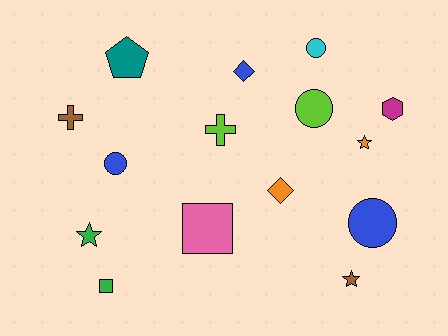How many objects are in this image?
There are 15 objects.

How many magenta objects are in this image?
There is 1 magenta object.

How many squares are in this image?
There are 2 squares.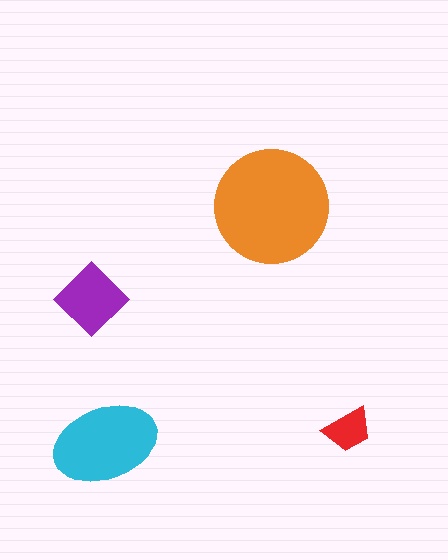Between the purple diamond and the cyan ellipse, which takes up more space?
The cyan ellipse.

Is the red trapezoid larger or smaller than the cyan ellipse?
Smaller.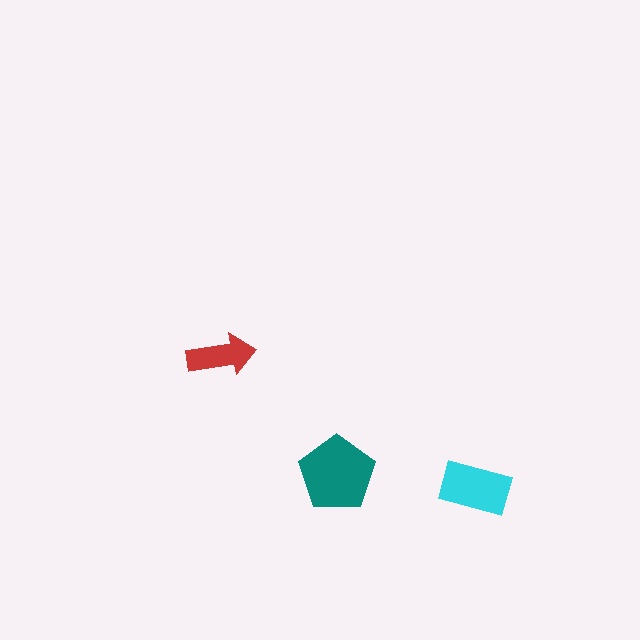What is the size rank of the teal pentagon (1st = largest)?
1st.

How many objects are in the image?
There are 3 objects in the image.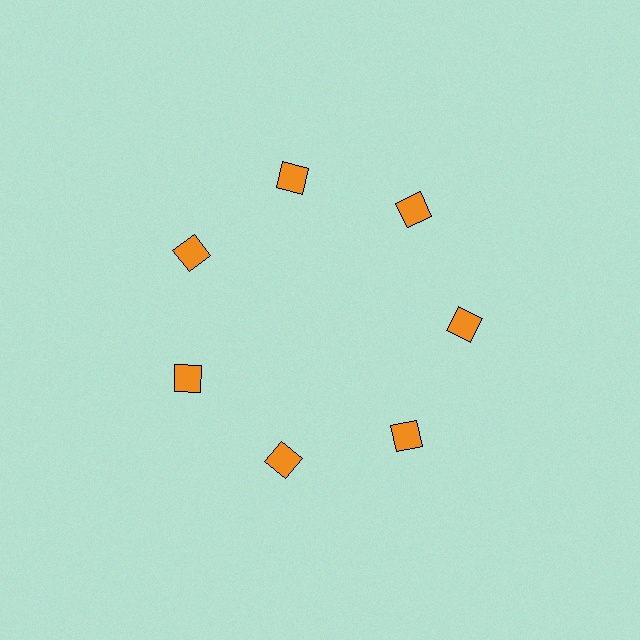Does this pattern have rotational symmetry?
Yes, this pattern has 7-fold rotational symmetry. It looks the same after rotating 51 degrees around the center.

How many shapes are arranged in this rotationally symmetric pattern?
There are 7 shapes, arranged in 7 groups of 1.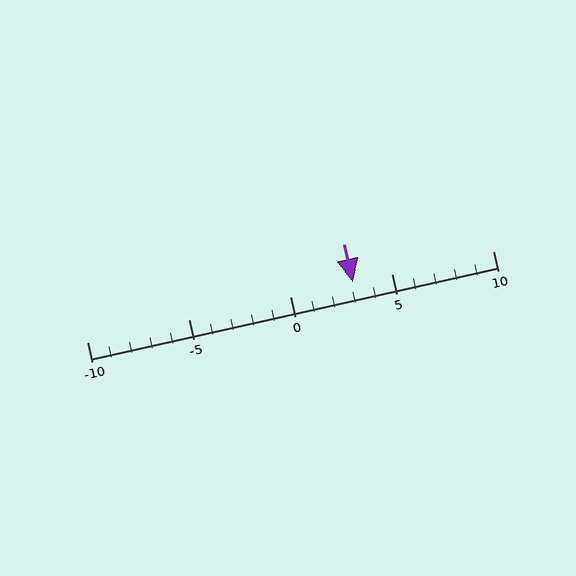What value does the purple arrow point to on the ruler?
The purple arrow points to approximately 3.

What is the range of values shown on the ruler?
The ruler shows values from -10 to 10.